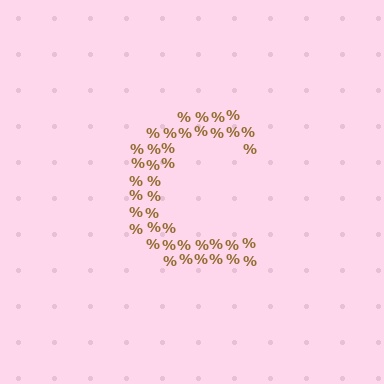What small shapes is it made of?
It is made of small percent signs.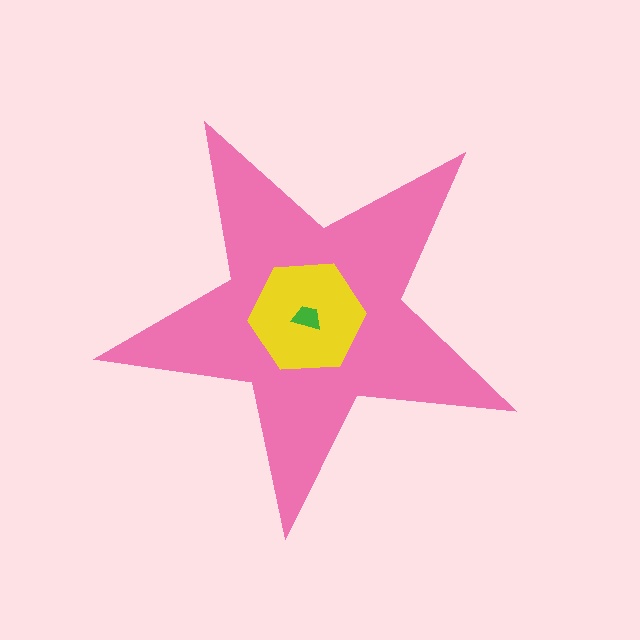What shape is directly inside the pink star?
The yellow hexagon.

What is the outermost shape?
The pink star.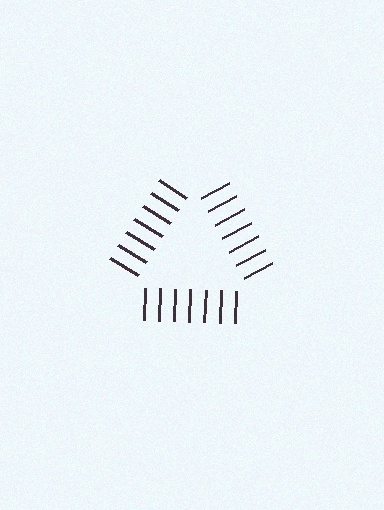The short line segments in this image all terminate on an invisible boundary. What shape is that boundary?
An illusory triangle — the line segments terminate on its edges but no continuous stroke is drawn.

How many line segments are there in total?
21 — 7 along each of the 3 edges.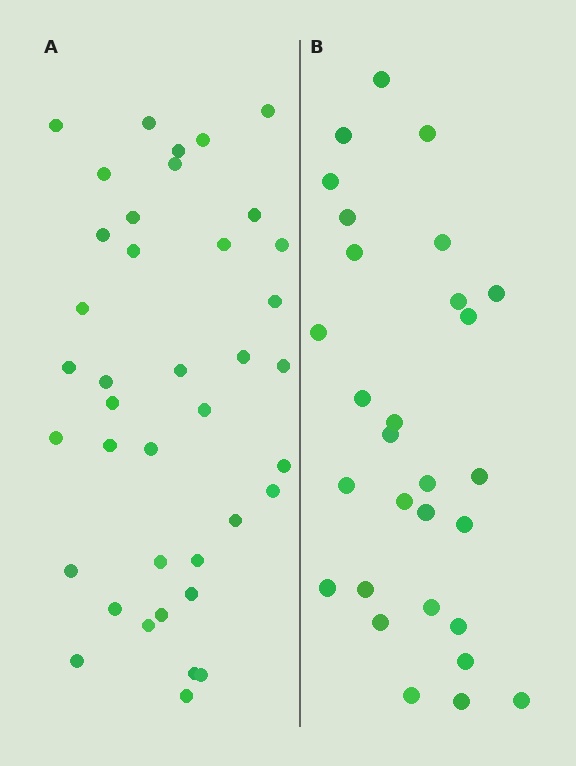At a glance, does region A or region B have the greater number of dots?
Region A (the left region) has more dots.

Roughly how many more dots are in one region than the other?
Region A has roughly 10 or so more dots than region B.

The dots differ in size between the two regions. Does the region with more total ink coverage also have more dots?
No. Region B has more total ink coverage because its dots are larger, but region A actually contains more individual dots. Total area can be misleading — the number of items is what matters here.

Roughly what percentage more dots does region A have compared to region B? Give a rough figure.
About 35% more.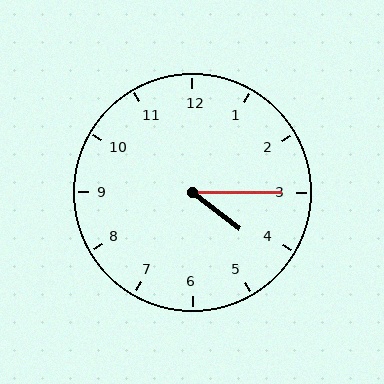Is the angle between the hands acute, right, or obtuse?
It is acute.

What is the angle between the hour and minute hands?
Approximately 38 degrees.